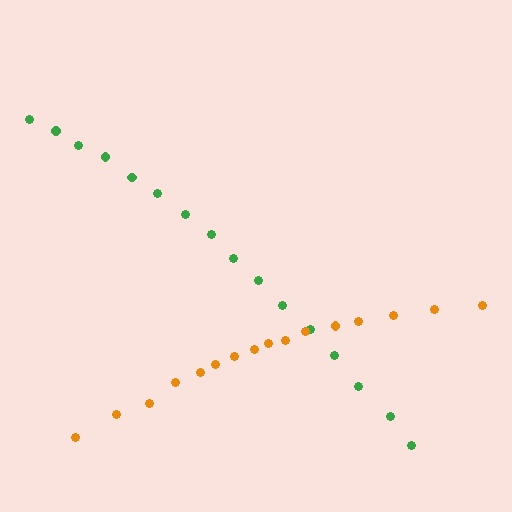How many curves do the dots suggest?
There are 2 distinct paths.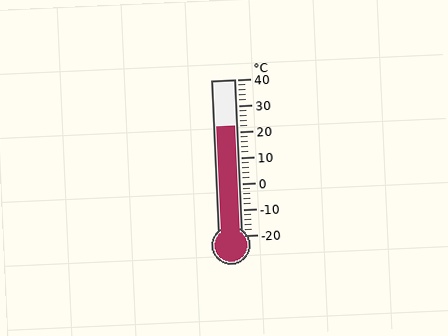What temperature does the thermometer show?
The thermometer shows approximately 22°C.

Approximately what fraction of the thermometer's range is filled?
The thermometer is filled to approximately 70% of its range.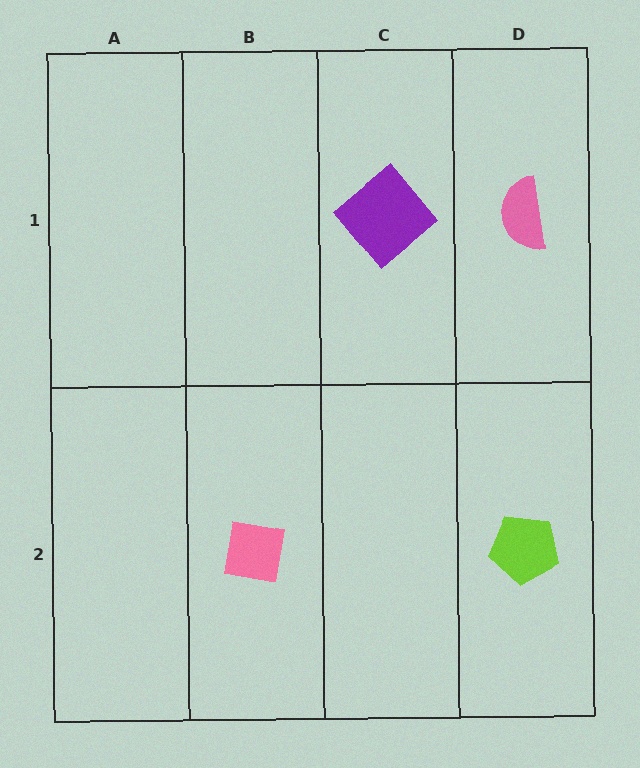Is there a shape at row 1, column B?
No, that cell is empty.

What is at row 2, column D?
A lime pentagon.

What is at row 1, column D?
A pink semicircle.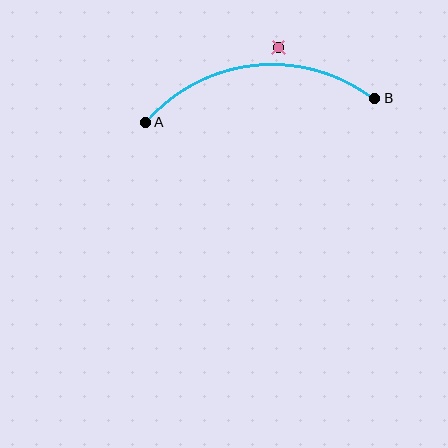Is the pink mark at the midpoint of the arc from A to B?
No — the pink mark does not lie on the arc at all. It sits slightly outside the curve.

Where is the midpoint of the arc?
The arc midpoint is the point on the curve farthest from the straight line joining A and B. It sits above that line.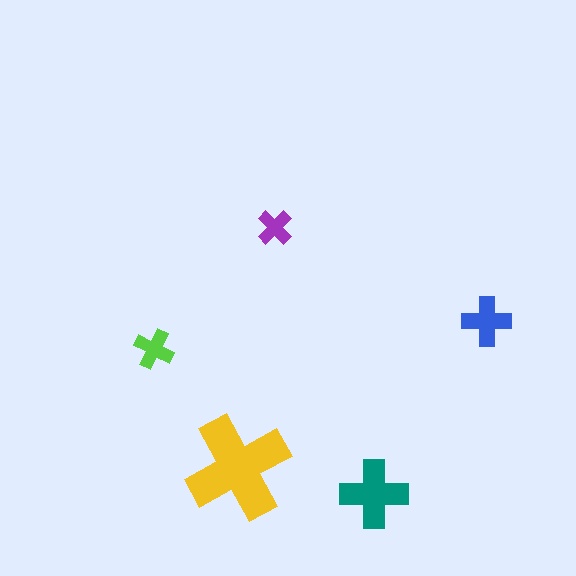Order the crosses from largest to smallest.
the yellow one, the teal one, the blue one, the lime one, the purple one.